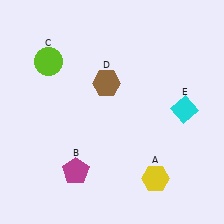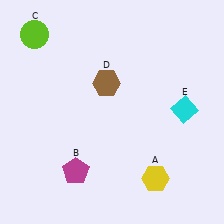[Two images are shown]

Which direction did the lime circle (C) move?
The lime circle (C) moved up.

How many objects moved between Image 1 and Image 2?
1 object moved between the two images.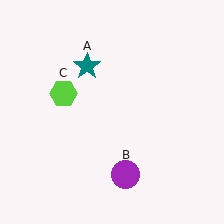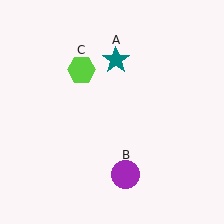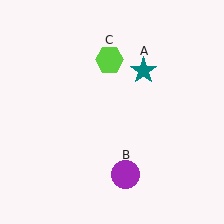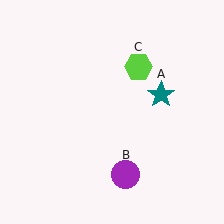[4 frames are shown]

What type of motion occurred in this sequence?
The teal star (object A), lime hexagon (object C) rotated clockwise around the center of the scene.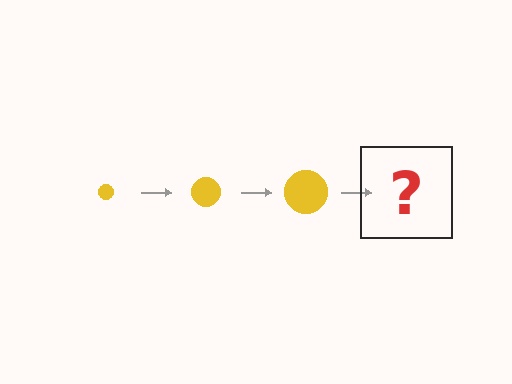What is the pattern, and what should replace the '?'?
The pattern is that the circle gets progressively larger each step. The '?' should be a yellow circle, larger than the previous one.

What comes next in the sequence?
The next element should be a yellow circle, larger than the previous one.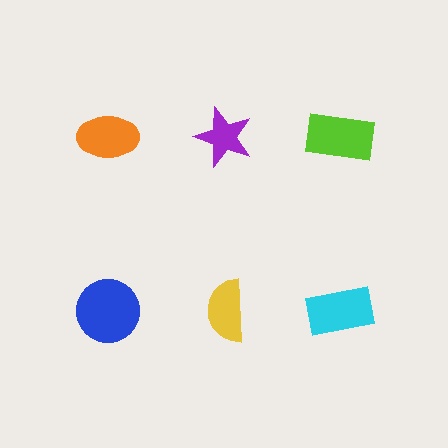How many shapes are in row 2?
3 shapes.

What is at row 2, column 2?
A yellow semicircle.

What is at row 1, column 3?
A lime rectangle.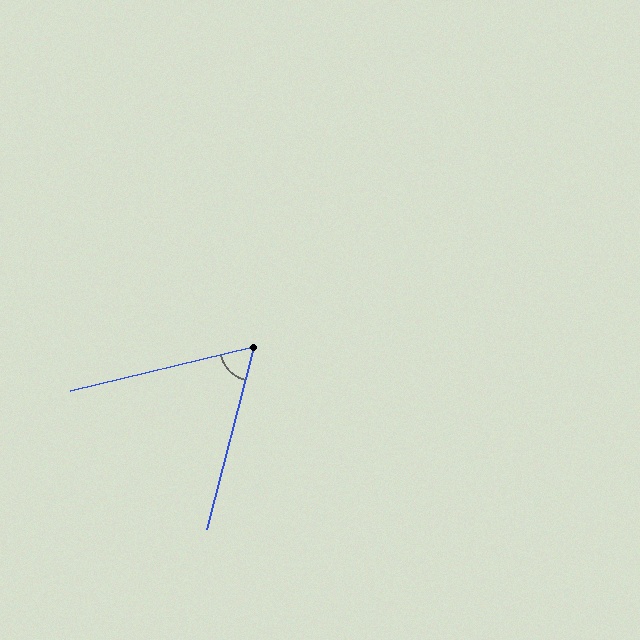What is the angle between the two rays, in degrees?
Approximately 62 degrees.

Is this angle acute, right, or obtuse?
It is acute.